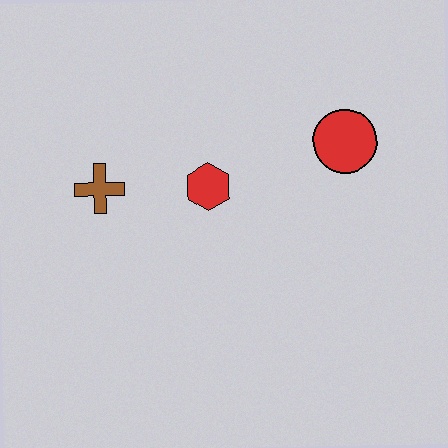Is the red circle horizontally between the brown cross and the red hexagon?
No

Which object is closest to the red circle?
The red hexagon is closest to the red circle.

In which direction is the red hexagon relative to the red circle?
The red hexagon is to the left of the red circle.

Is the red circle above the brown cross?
Yes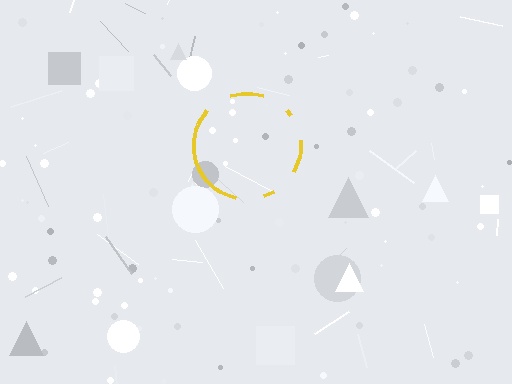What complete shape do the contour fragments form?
The contour fragments form a circle.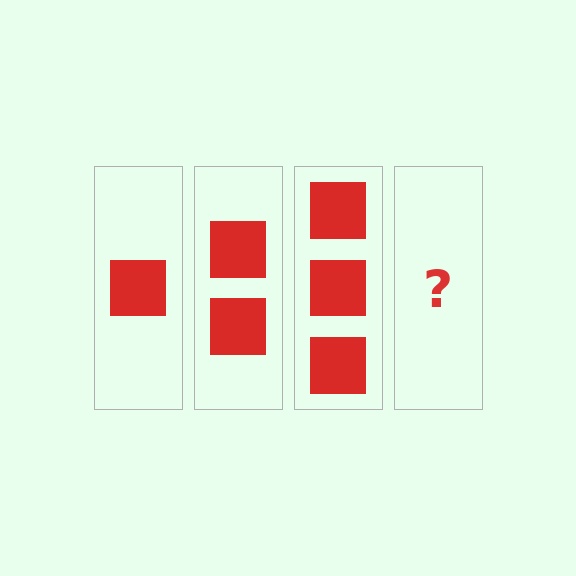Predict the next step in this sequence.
The next step is 4 squares.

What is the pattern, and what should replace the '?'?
The pattern is that each step adds one more square. The '?' should be 4 squares.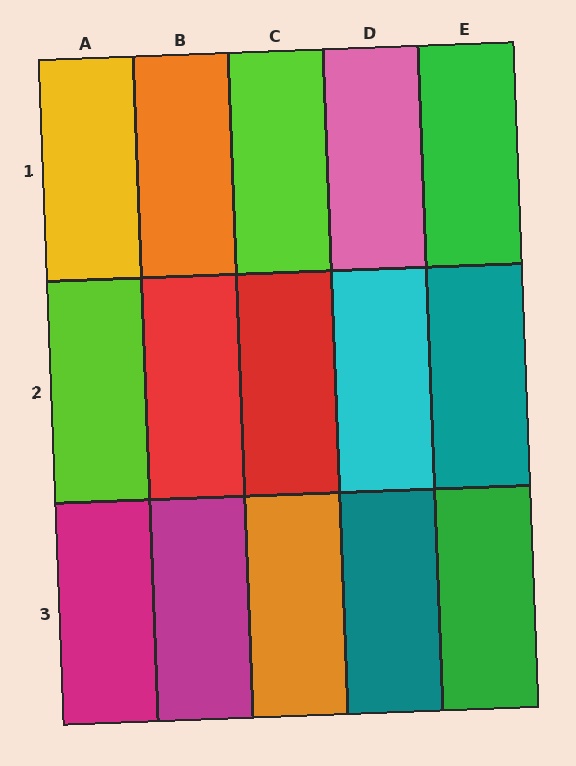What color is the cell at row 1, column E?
Green.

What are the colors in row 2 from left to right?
Lime, red, red, cyan, teal.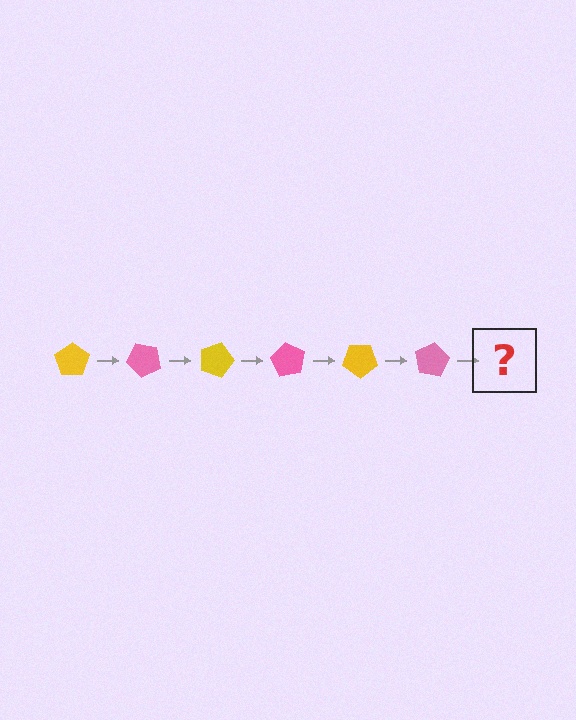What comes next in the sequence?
The next element should be a yellow pentagon, rotated 270 degrees from the start.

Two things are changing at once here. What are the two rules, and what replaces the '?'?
The two rules are that it rotates 45 degrees each step and the color cycles through yellow and pink. The '?' should be a yellow pentagon, rotated 270 degrees from the start.